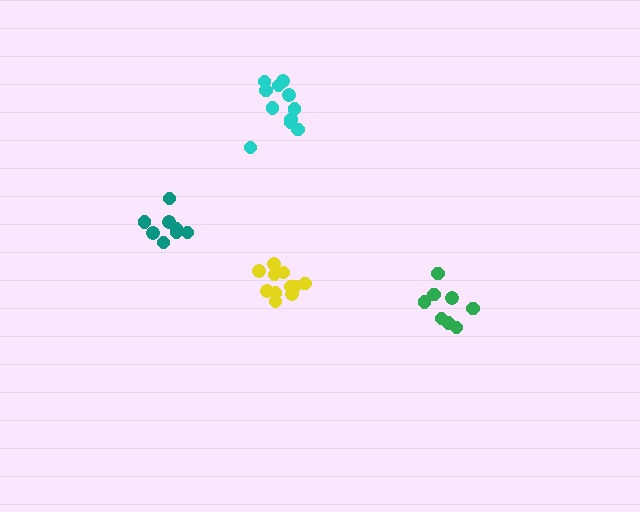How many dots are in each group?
Group 1: 8 dots, Group 2: 8 dots, Group 3: 11 dots, Group 4: 11 dots (38 total).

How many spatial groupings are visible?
There are 4 spatial groupings.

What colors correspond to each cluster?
The clusters are colored: teal, green, yellow, cyan.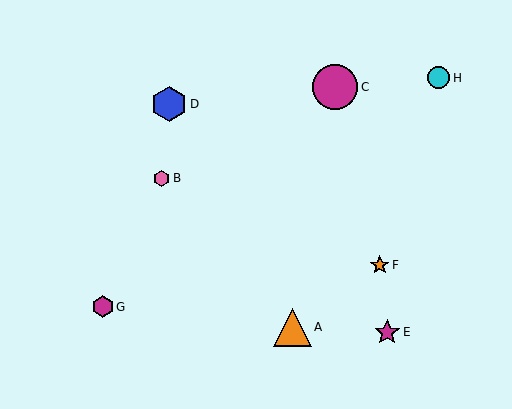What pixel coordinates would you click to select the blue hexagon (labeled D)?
Click at (169, 104) to select the blue hexagon D.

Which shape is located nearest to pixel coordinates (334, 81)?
The magenta circle (labeled C) at (335, 87) is nearest to that location.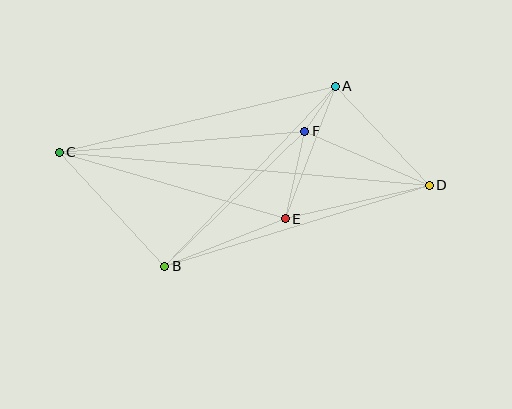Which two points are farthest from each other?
Points C and D are farthest from each other.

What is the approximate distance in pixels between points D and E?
The distance between D and E is approximately 148 pixels.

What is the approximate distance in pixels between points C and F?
The distance between C and F is approximately 247 pixels.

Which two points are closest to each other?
Points A and F are closest to each other.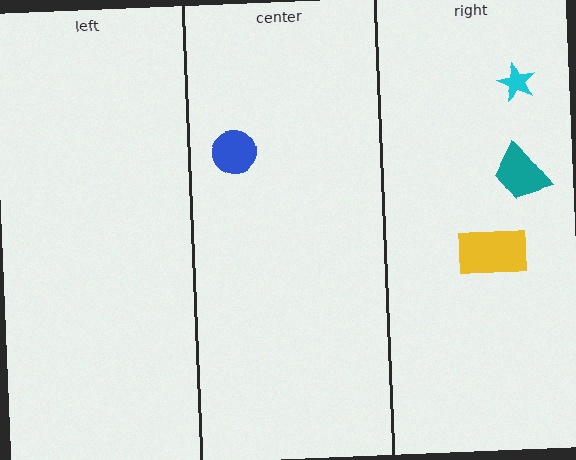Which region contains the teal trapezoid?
The right region.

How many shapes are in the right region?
3.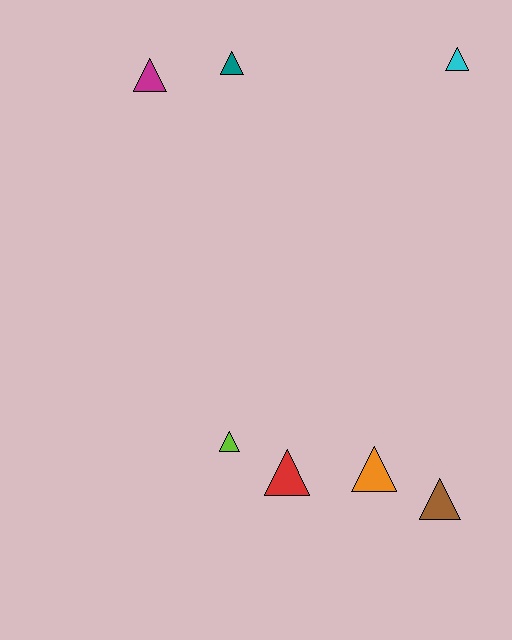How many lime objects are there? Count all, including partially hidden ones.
There is 1 lime object.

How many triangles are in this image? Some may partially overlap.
There are 7 triangles.